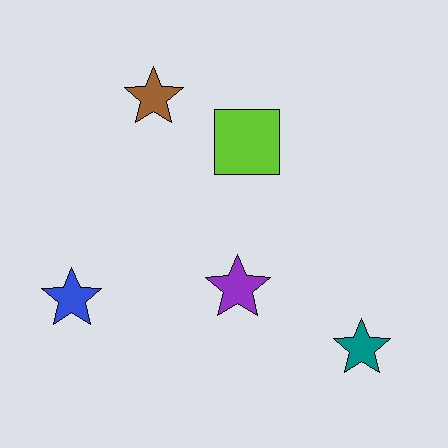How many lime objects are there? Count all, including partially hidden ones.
There is 1 lime object.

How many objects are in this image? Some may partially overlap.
There are 5 objects.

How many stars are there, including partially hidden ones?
There are 4 stars.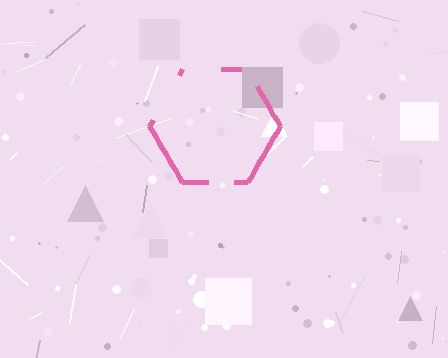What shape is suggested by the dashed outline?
The dashed outline suggests a hexagon.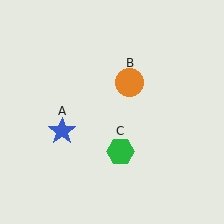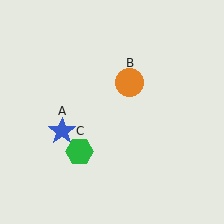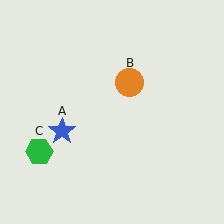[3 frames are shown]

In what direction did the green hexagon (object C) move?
The green hexagon (object C) moved left.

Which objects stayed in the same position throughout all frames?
Blue star (object A) and orange circle (object B) remained stationary.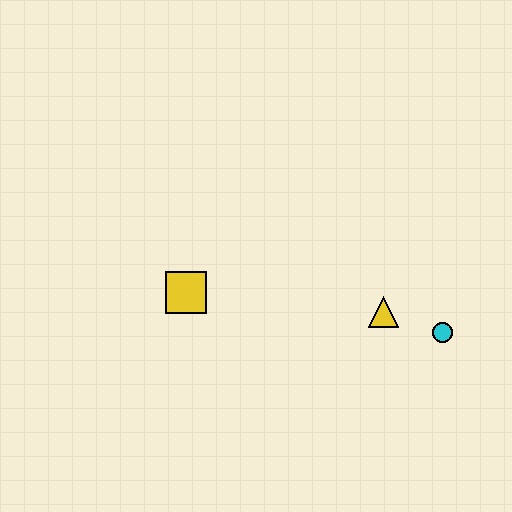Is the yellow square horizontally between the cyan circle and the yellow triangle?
No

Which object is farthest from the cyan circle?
The yellow square is farthest from the cyan circle.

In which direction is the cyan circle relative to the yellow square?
The cyan circle is to the right of the yellow square.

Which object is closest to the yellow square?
The yellow triangle is closest to the yellow square.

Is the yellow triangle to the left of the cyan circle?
Yes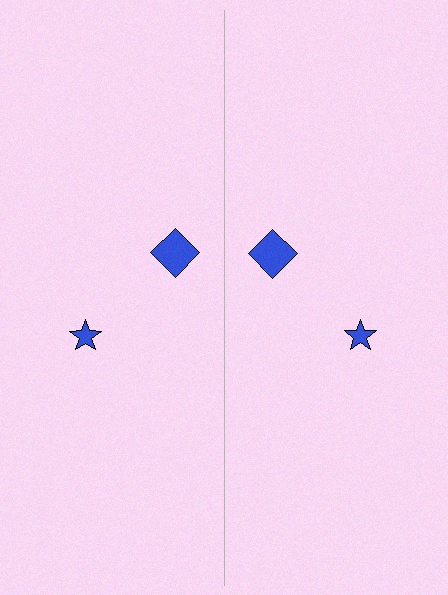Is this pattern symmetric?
Yes, this pattern has bilateral (reflection) symmetry.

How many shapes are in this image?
There are 4 shapes in this image.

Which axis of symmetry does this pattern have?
The pattern has a vertical axis of symmetry running through the center of the image.